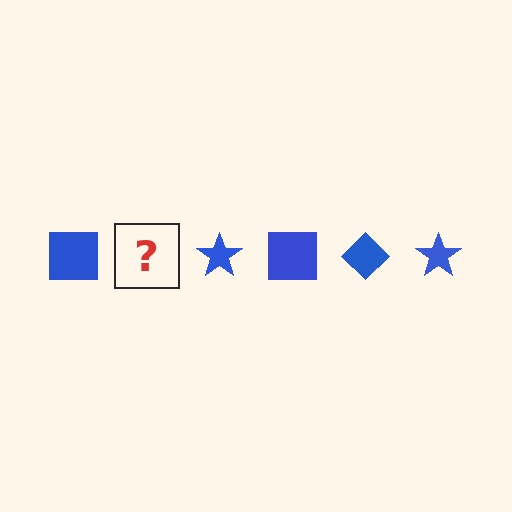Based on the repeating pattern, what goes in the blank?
The blank should be a blue diamond.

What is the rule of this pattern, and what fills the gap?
The rule is that the pattern cycles through square, diamond, star shapes in blue. The gap should be filled with a blue diamond.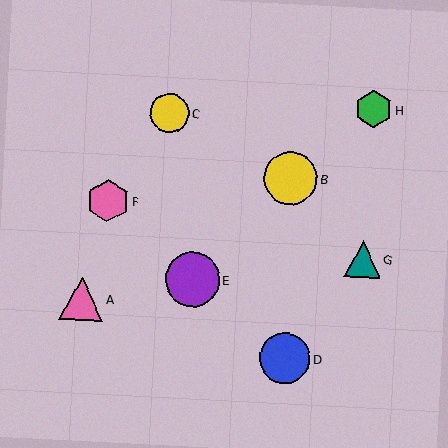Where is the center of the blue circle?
The center of the blue circle is at (285, 358).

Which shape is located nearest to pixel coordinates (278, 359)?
The blue circle (labeled D) at (285, 358) is nearest to that location.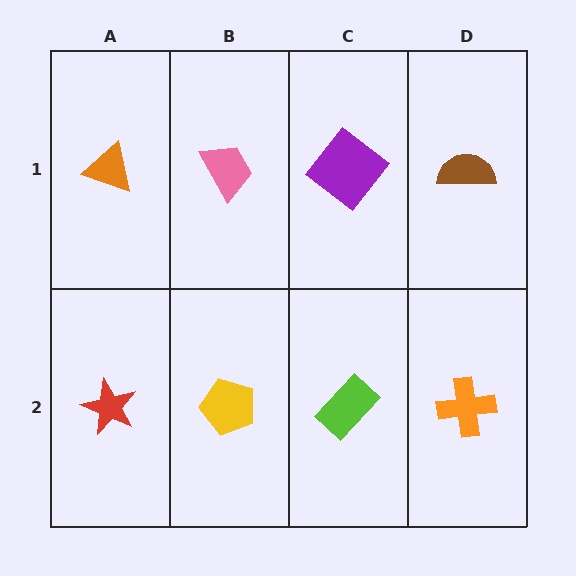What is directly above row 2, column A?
An orange triangle.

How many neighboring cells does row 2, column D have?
2.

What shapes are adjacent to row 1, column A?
A red star (row 2, column A), a pink trapezoid (row 1, column B).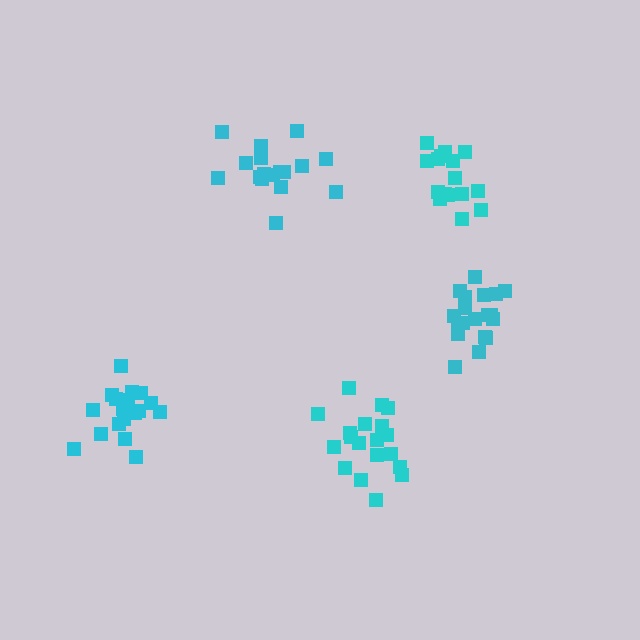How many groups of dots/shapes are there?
There are 5 groups.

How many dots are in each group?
Group 1: 16 dots, Group 2: 20 dots, Group 3: 17 dots, Group 4: 18 dots, Group 5: 19 dots (90 total).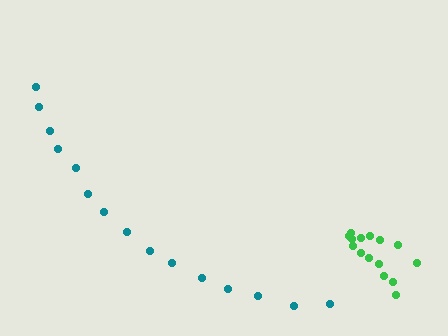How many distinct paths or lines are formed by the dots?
There are 2 distinct paths.